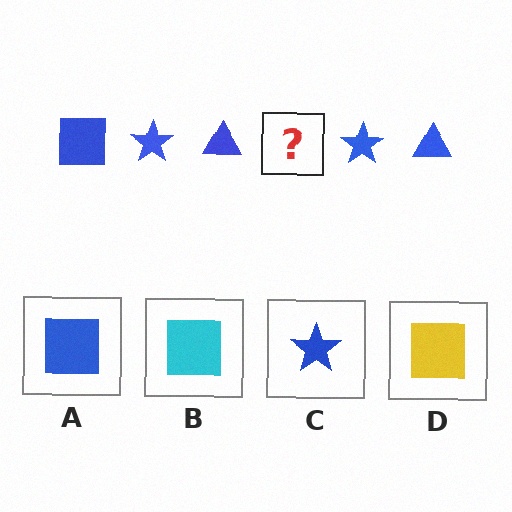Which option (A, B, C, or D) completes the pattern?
A.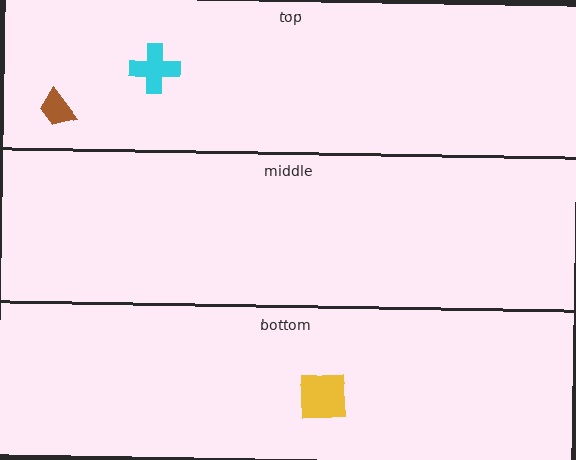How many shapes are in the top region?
2.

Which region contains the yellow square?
The bottom region.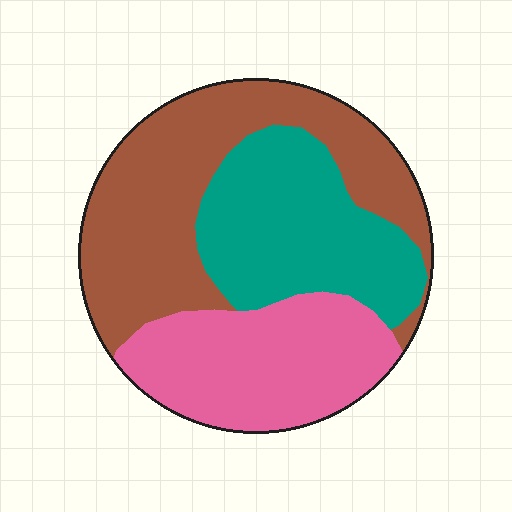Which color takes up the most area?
Brown, at roughly 40%.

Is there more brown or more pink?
Brown.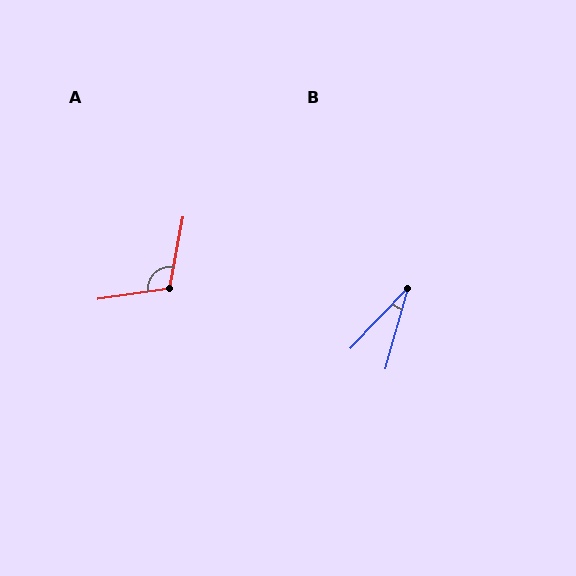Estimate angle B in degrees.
Approximately 28 degrees.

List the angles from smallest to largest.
B (28°), A (109°).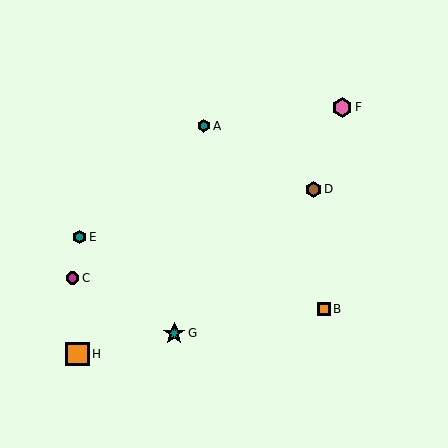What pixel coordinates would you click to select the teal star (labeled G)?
Click at (174, 333) to select the teal star G.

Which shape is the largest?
The orange square (labeled H) is the largest.